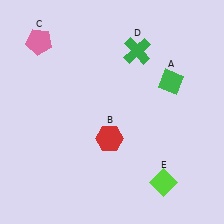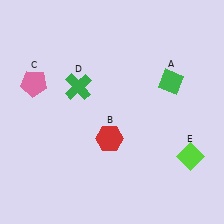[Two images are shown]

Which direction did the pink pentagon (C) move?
The pink pentagon (C) moved down.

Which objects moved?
The objects that moved are: the pink pentagon (C), the green cross (D), the lime diamond (E).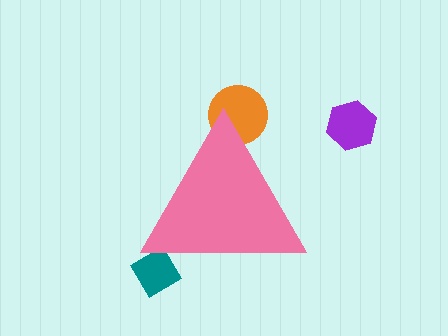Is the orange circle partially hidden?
Yes, the orange circle is partially hidden behind the pink triangle.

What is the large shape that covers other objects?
A pink triangle.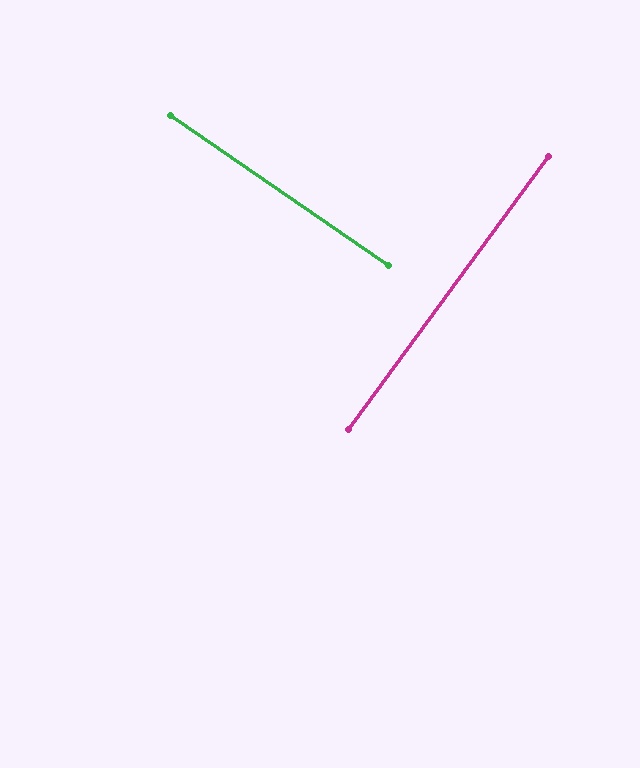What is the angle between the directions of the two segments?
Approximately 88 degrees.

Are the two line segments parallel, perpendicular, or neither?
Perpendicular — they meet at approximately 88°.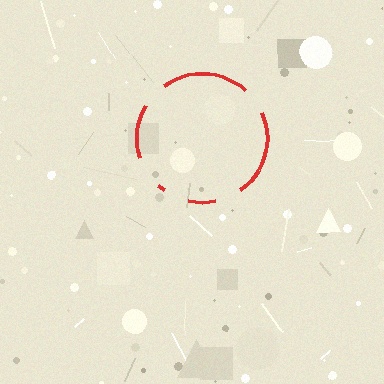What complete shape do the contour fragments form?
The contour fragments form a circle.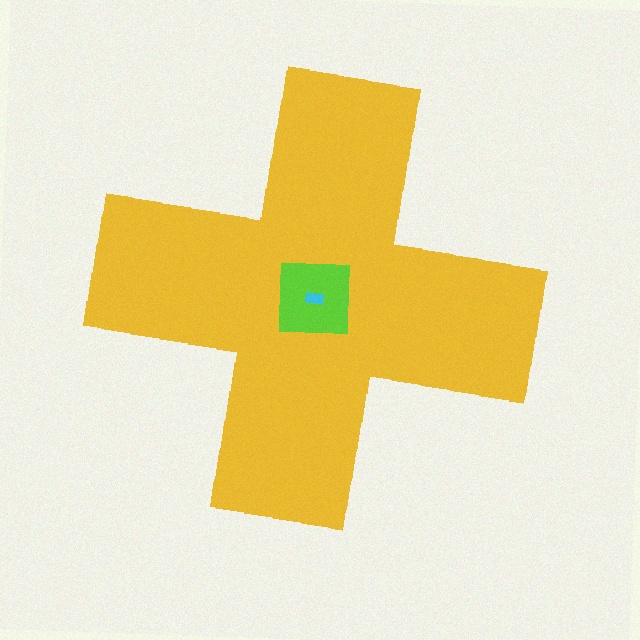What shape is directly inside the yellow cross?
The lime square.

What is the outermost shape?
The yellow cross.